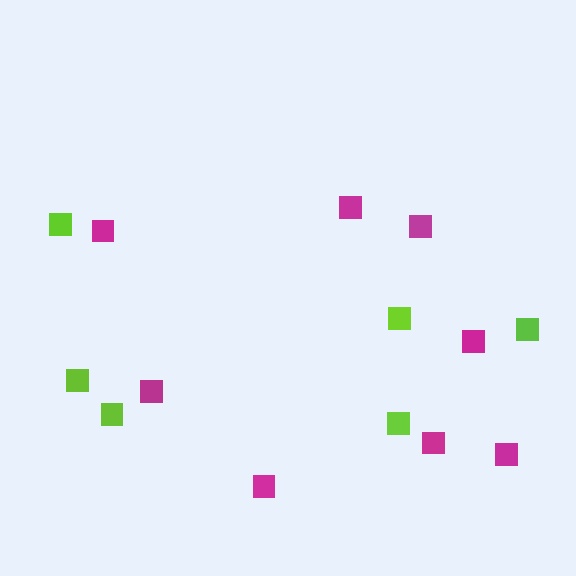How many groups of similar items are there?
There are 2 groups: one group of lime squares (6) and one group of magenta squares (8).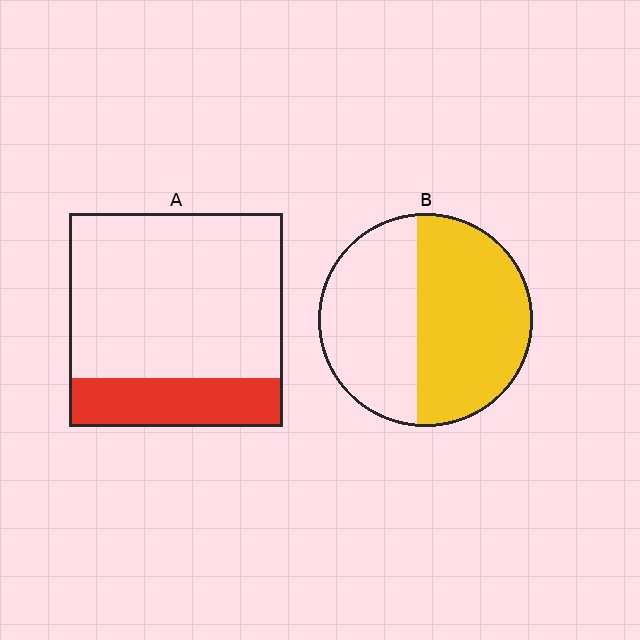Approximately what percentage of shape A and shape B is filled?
A is approximately 25% and B is approximately 55%.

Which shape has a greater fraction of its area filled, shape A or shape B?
Shape B.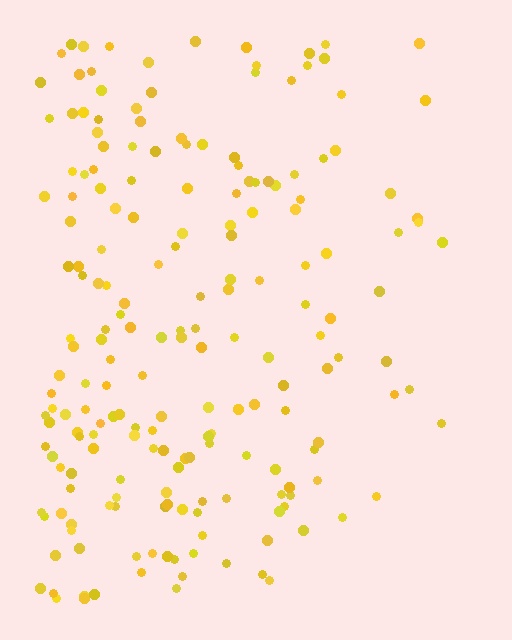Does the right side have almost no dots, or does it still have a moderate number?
Still a moderate number, just noticeably fewer than the left.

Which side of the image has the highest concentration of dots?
The left.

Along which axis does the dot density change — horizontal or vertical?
Horizontal.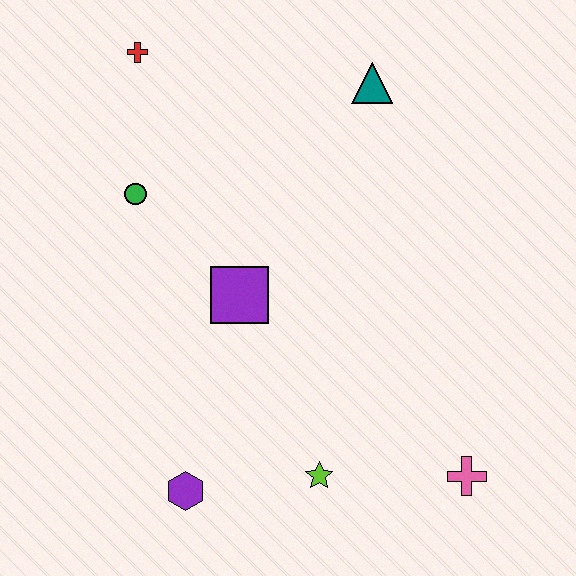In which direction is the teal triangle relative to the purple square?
The teal triangle is above the purple square.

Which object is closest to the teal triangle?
The red cross is closest to the teal triangle.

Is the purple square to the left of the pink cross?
Yes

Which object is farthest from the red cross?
The pink cross is farthest from the red cross.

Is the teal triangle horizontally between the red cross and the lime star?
No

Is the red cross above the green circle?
Yes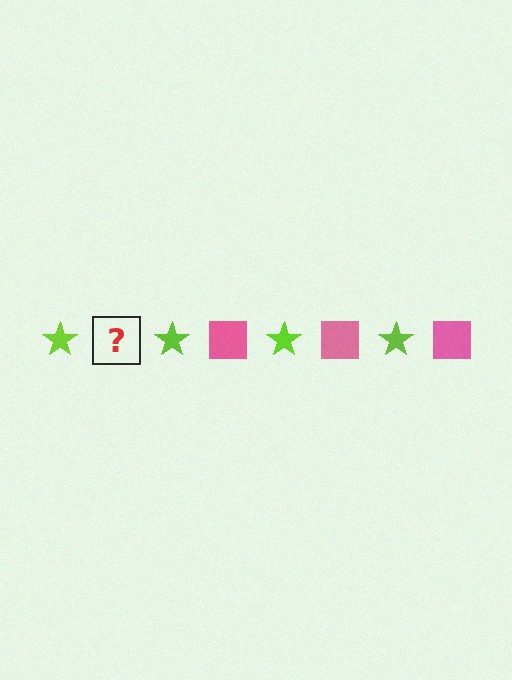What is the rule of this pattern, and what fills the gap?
The rule is that the pattern alternates between lime star and pink square. The gap should be filled with a pink square.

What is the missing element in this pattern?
The missing element is a pink square.